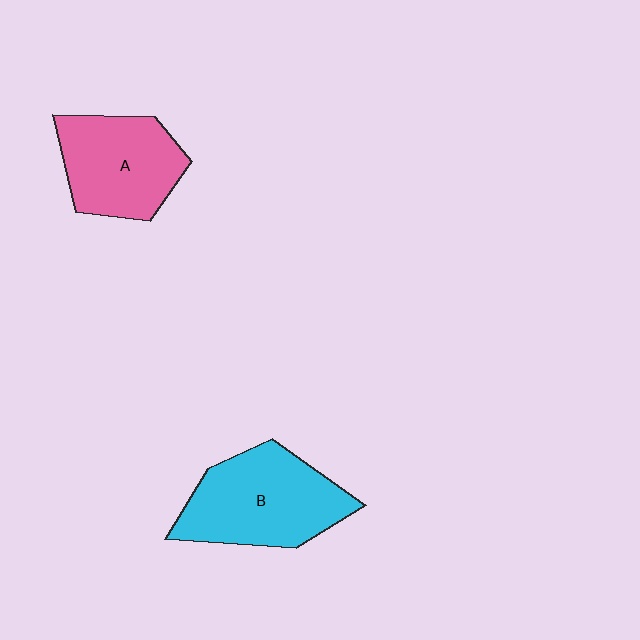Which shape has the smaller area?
Shape A (pink).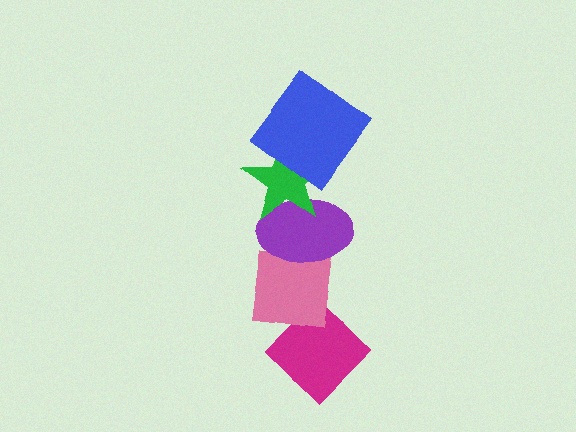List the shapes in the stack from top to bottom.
From top to bottom: the blue diamond, the green star, the purple ellipse, the pink square, the magenta diamond.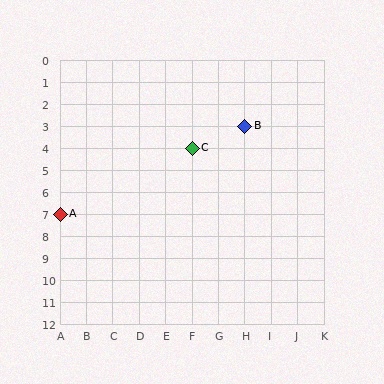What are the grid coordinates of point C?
Point C is at grid coordinates (F, 4).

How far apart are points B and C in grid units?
Points B and C are 2 columns and 1 row apart (about 2.2 grid units diagonally).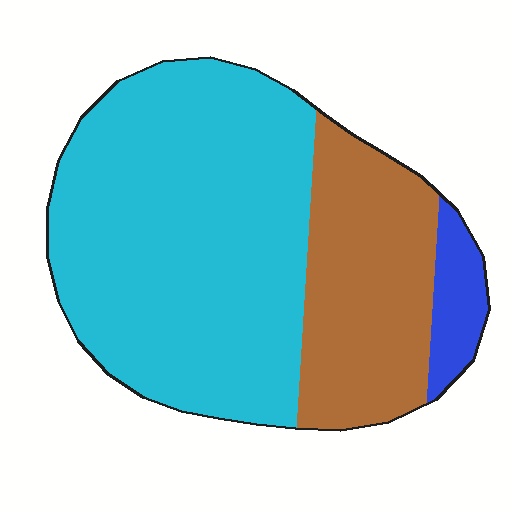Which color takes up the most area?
Cyan, at roughly 65%.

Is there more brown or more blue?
Brown.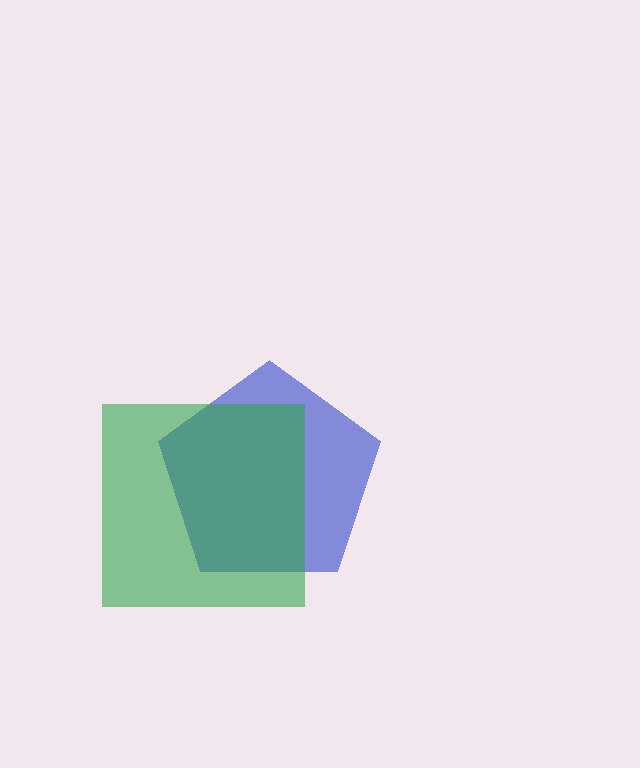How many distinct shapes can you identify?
There are 2 distinct shapes: a blue pentagon, a green square.